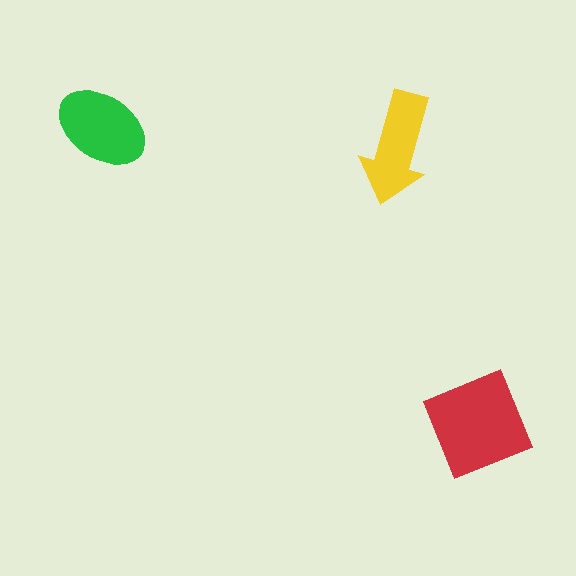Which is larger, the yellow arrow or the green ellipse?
The green ellipse.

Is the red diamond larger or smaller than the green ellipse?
Larger.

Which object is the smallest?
The yellow arrow.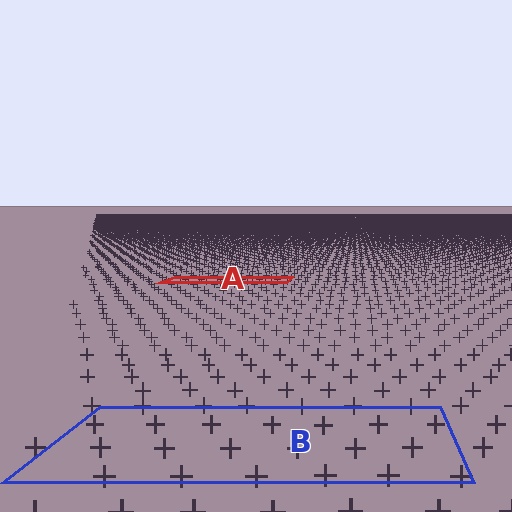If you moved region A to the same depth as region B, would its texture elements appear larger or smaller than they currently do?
They would appear larger. At a closer depth, the same texture elements are projected at a bigger on-screen size.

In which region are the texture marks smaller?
The texture marks are smaller in region A, because it is farther away.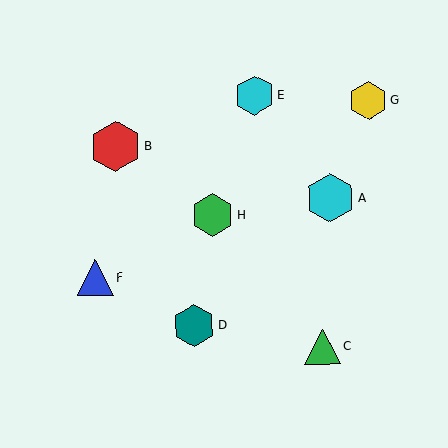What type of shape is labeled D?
Shape D is a teal hexagon.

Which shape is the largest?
The red hexagon (labeled B) is the largest.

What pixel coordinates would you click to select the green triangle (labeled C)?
Click at (322, 347) to select the green triangle C.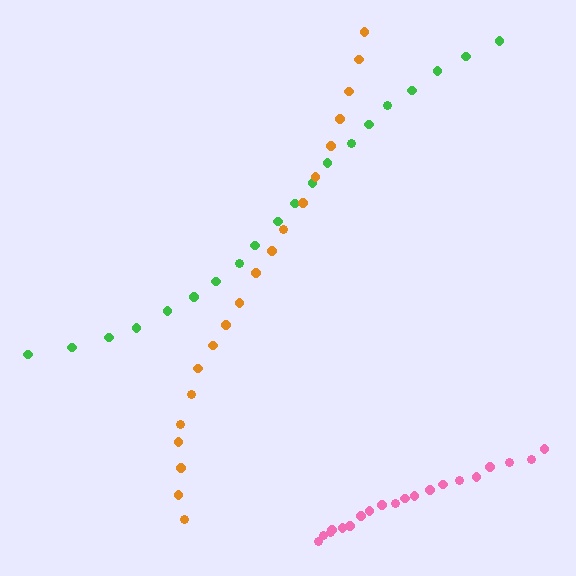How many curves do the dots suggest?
There are 3 distinct paths.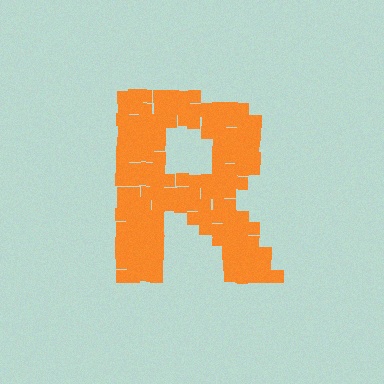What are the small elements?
The small elements are squares.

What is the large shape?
The large shape is the letter R.